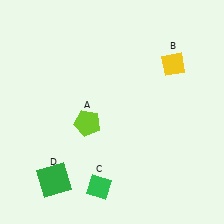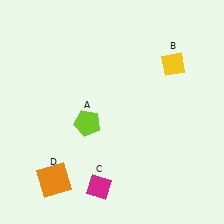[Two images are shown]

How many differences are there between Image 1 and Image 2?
There are 2 differences between the two images.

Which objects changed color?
C changed from green to magenta. D changed from green to orange.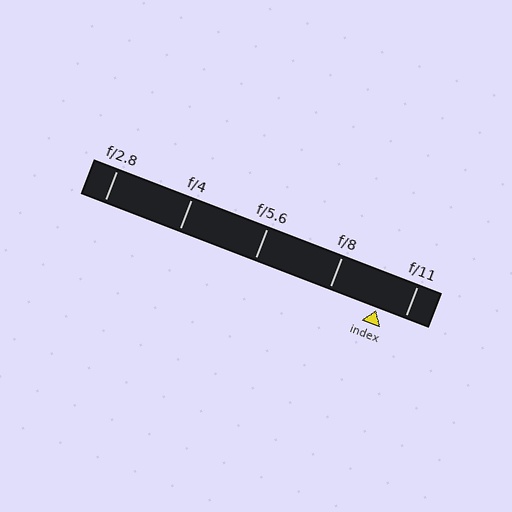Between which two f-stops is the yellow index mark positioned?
The index mark is between f/8 and f/11.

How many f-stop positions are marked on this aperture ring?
There are 5 f-stop positions marked.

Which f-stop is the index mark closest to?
The index mark is closest to f/11.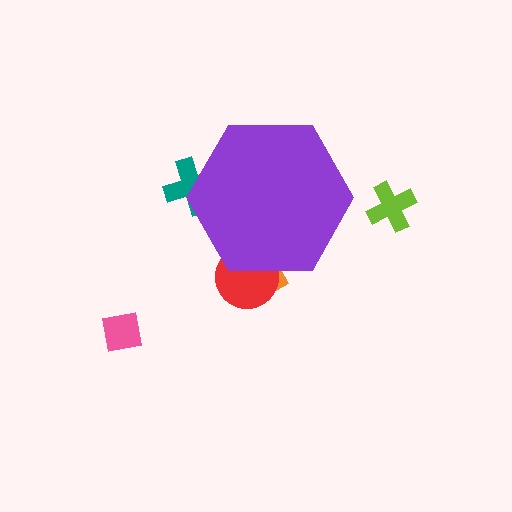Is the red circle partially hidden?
Yes, the red circle is partially hidden behind the purple hexagon.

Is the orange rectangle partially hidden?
Yes, the orange rectangle is partially hidden behind the purple hexagon.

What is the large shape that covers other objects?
A purple hexagon.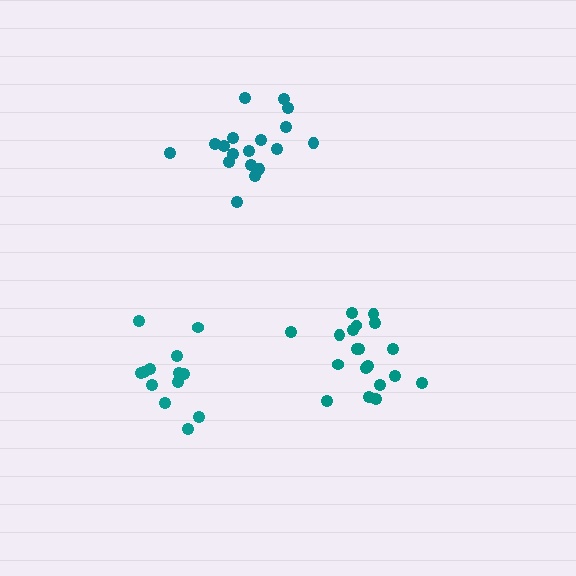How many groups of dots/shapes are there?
There are 3 groups.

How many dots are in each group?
Group 1: 19 dots, Group 2: 18 dots, Group 3: 13 dots (50 total).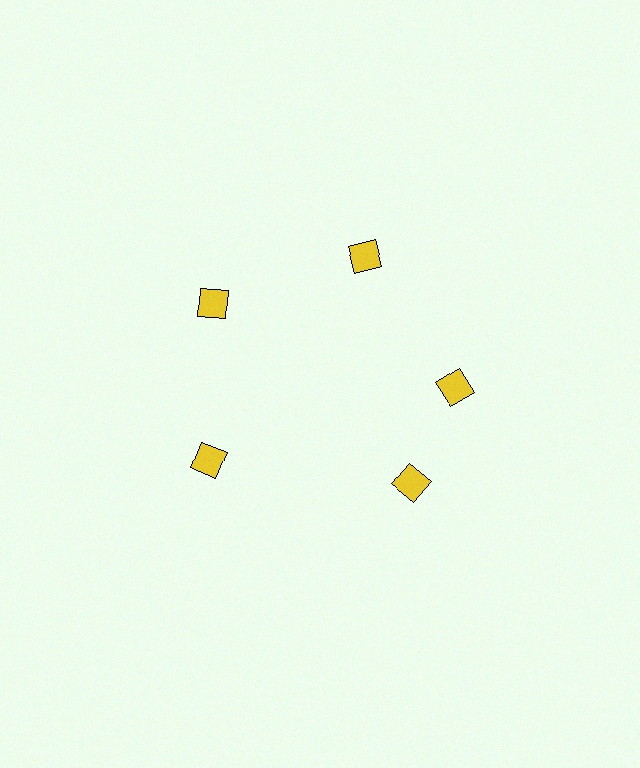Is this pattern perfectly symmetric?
No. The 5 yellow diamonds are arranged in a ring, but one element near the 5 o'clock position is rotated out of alignment along the ring, breaking the 5-fold rotational symmetry.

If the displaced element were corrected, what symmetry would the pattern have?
It would have 5-fold rotational symmetry — the pattern would map onto itself every 72 degrees.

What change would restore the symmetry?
The symmetry would be restored by rotating it back into even spacing with its neighbors so that all 5 diamonds sit at equal angles and equal distance from the center.